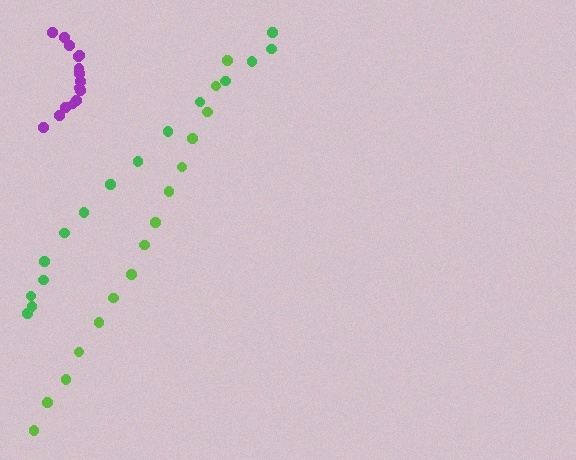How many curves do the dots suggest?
There are 3 distinct paths.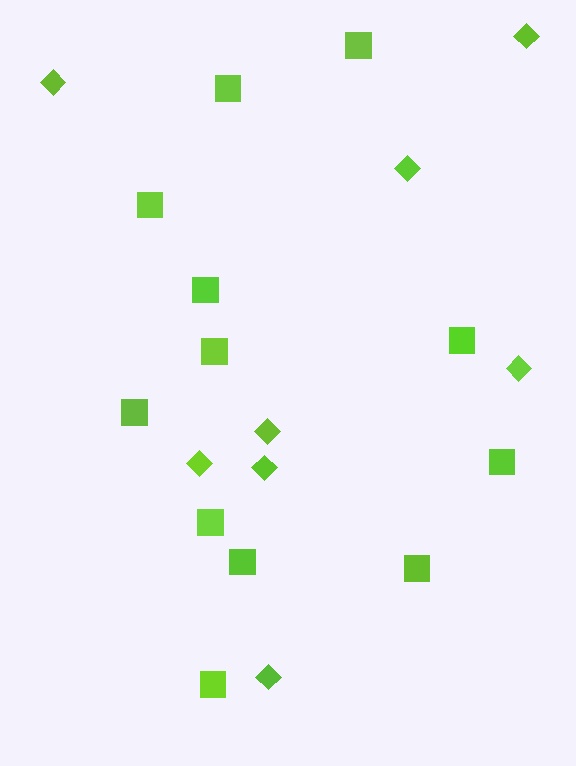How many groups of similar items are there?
There are 2 groups: one group of squares (12) and one group of diamonds (8).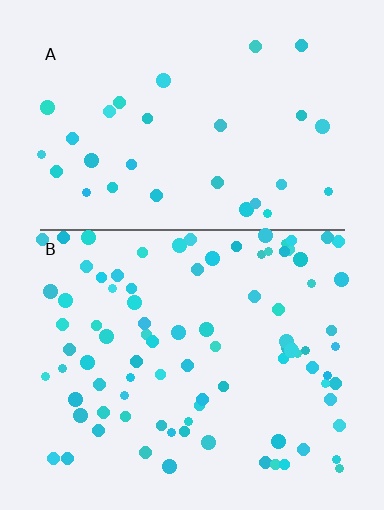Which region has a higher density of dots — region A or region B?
B (the bottom).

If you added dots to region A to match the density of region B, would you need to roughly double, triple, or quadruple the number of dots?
Approximately triple.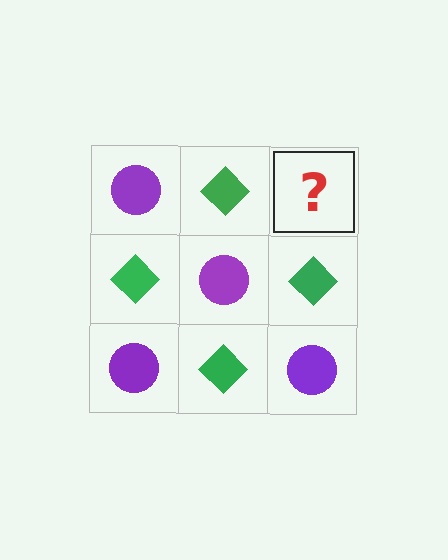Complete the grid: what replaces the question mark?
The question mark should be replaced with a purple circle.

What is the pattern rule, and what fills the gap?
The rule is that it alternates purple circle and green diamond in a checkerboard pattern. The gap should be filled with a purple circle.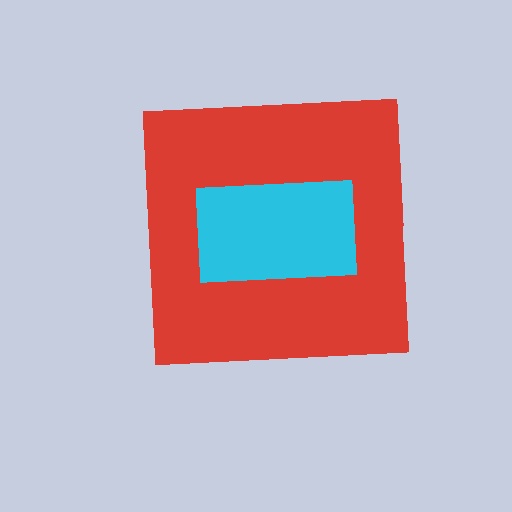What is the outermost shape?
The red square.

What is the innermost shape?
The cyan rectangle.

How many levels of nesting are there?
2.